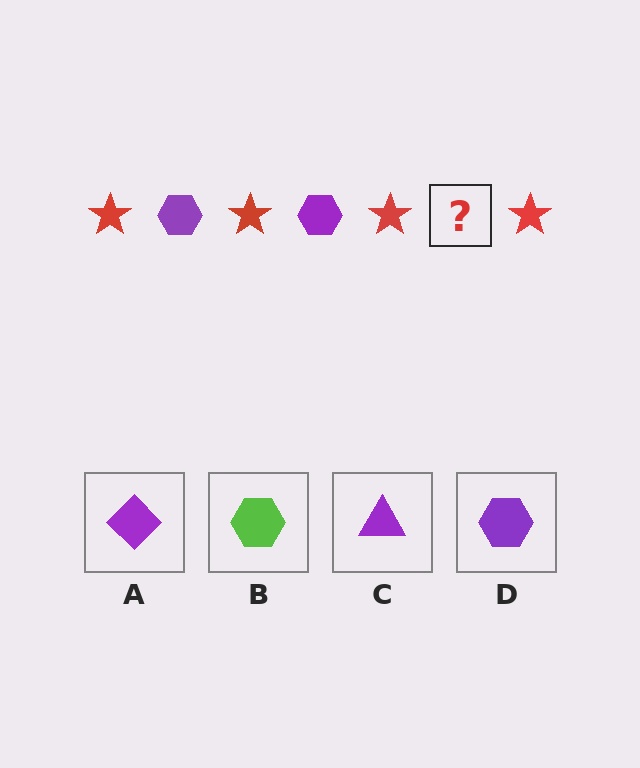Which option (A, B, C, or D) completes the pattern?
D.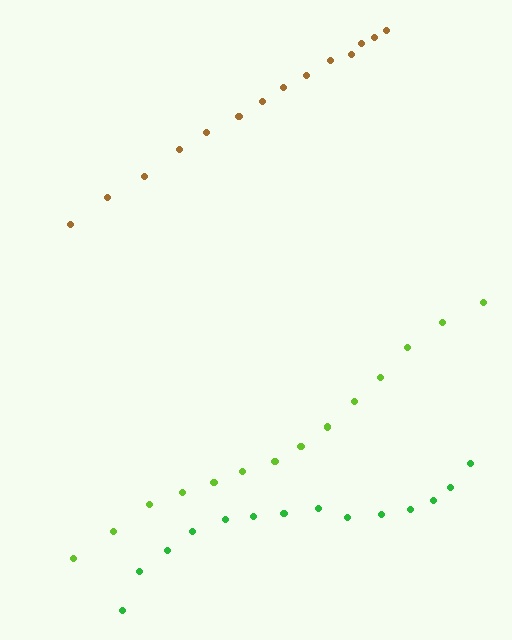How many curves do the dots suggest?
There are 3 distinct paths.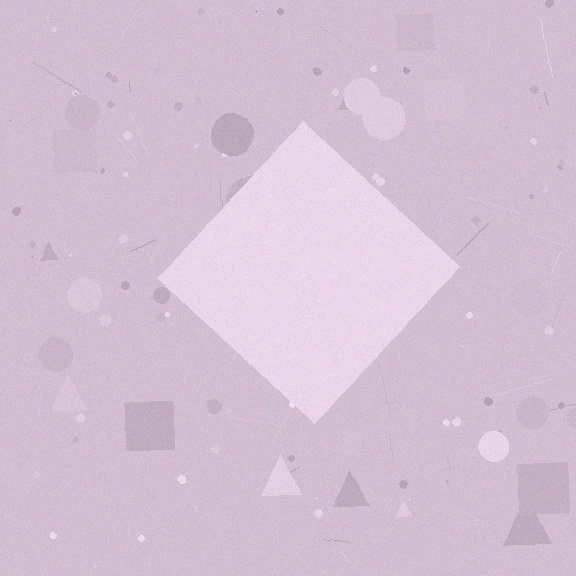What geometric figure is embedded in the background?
A diamond is embedded in the background.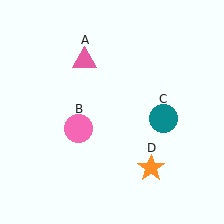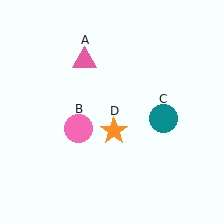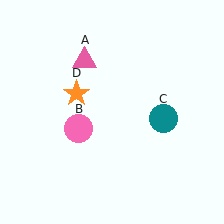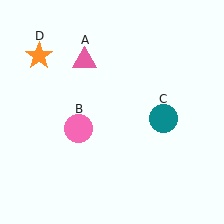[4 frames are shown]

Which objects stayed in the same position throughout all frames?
Pink triangle (object A) and pink circle (object B) and teal circle (object C) remained stationary.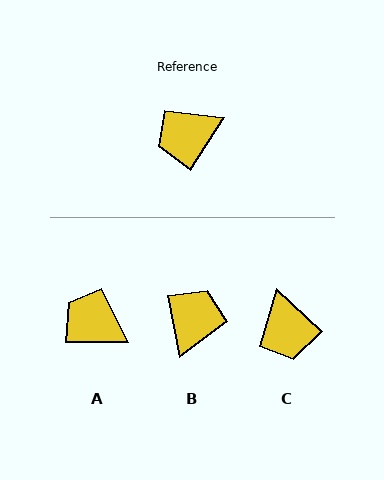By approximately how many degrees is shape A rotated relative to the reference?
Approximately 57 degrees clockwise.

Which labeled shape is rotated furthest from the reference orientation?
B, about 136 degrees away.